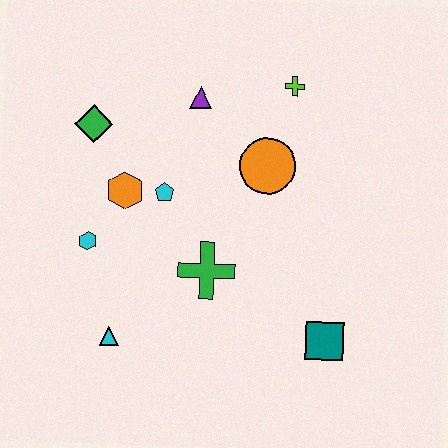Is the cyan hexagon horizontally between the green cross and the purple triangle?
No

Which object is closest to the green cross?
The cyan pentagon is closest to the green cross.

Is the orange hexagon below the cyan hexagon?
No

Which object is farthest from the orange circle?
The cyan triangle is farthest from the orange circle.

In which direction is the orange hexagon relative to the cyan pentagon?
The orange hexagon is to the left of the cyan pentagon.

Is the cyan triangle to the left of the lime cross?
Yes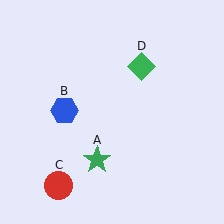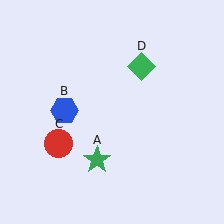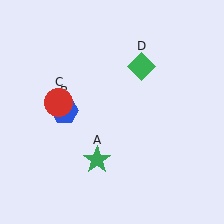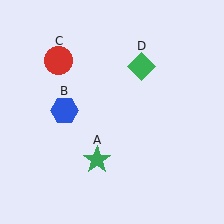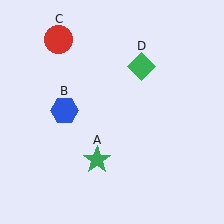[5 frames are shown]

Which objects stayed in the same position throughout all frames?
Green star (object A) and blue hexagon (object B) and green diamond (object D) remained stationary.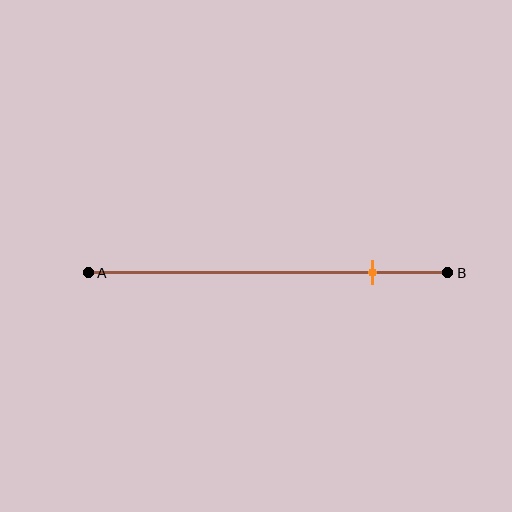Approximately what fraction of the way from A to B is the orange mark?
The orange mark is approximately 80% of the way from A to B.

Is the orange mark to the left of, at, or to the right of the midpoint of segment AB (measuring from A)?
The orange mark is to the right of the midpoint of segment AB.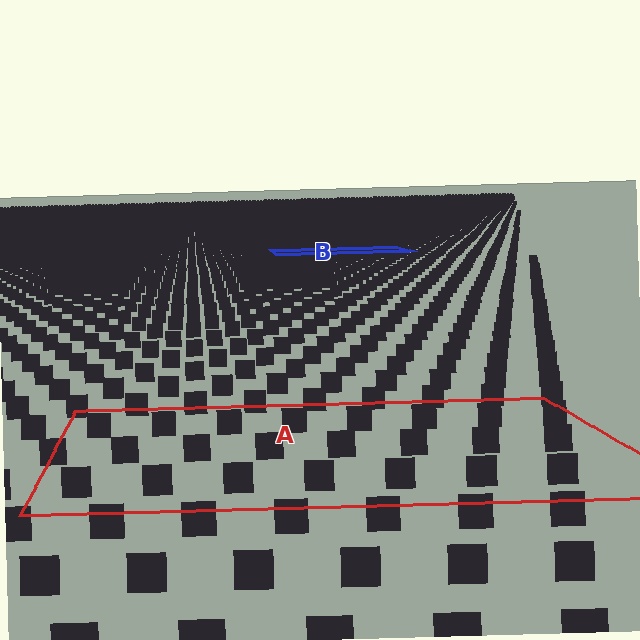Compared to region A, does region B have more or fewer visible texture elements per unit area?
Region B has more texture elements per unit area — they are packed more densely because it is farther away.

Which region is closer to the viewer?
Region A is closer. The texture elements there are larger and more spread out.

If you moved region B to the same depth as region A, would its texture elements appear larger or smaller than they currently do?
They would appear larger. At a closer depth, the same texture elements are projected at a bigger on-screen size.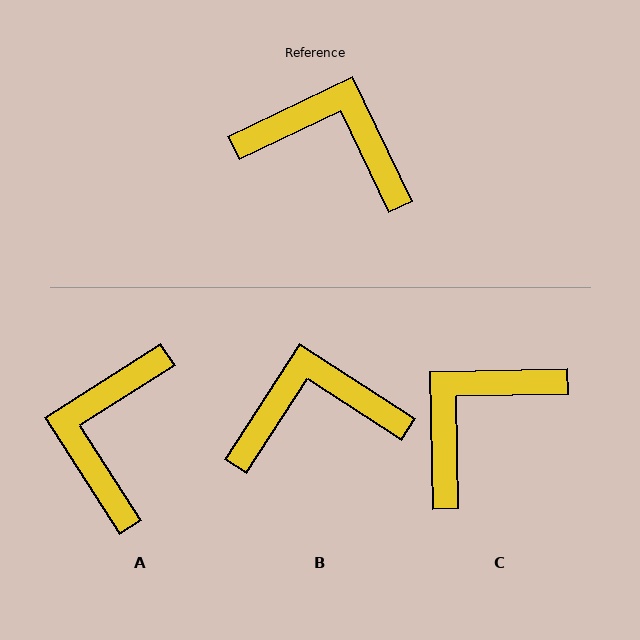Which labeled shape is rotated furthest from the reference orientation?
A, about 97 degrees away.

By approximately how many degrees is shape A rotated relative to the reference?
Approximately 97 degrees counter-clockwise.